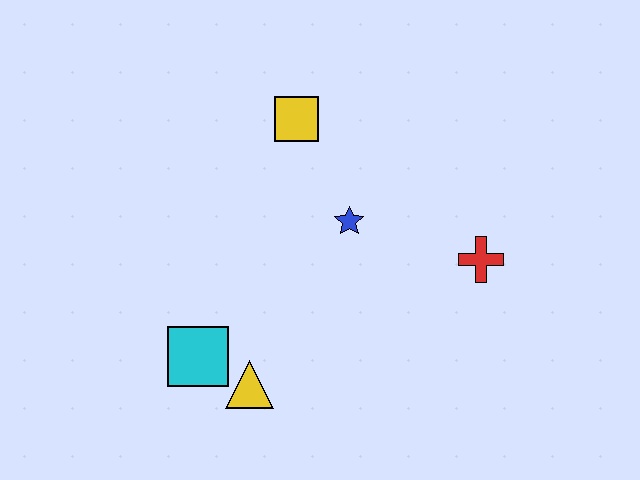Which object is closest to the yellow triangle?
The cyan square is closest to the yellow triangle.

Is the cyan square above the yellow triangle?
Yes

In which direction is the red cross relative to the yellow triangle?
The red cross is to the right of the yellow triangle.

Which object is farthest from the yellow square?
The yellow triangle is farthest from the yellow square.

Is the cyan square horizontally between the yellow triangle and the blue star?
No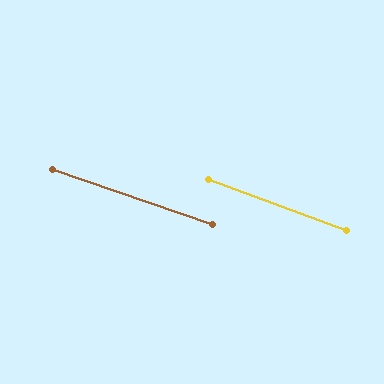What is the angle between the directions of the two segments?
Approximately 1 degree.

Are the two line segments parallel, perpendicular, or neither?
Parallel — their directions differ by only 1.1°.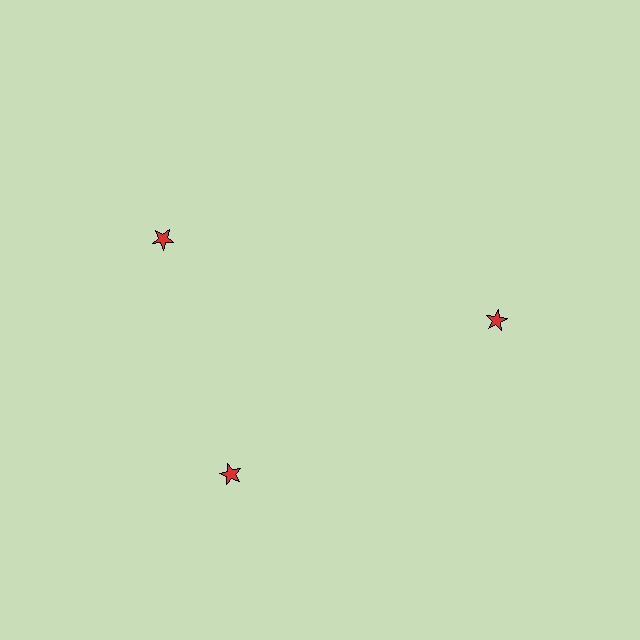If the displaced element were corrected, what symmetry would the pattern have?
It would have 3-fold rotational symmetry — the pattern would map onto itself every 120 degrees.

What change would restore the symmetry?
The symmetry would be restored by rotating it back into even spacing with its neighbors so that all 3 stars sit at equal angles and equal distance from the center.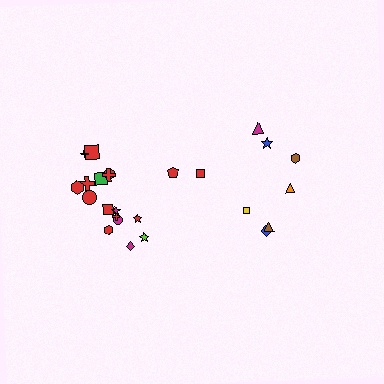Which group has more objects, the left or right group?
The left group.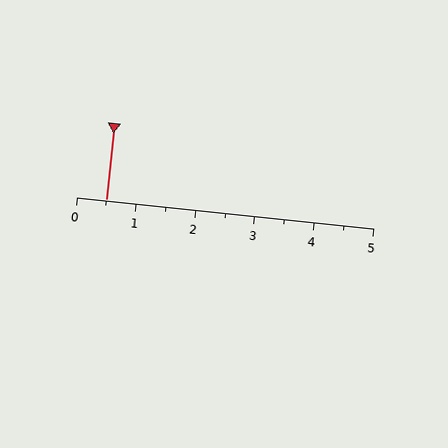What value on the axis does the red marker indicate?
The marker indicates approximately 0.5.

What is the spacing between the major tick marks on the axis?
The major ticks are spaced 1 apart.